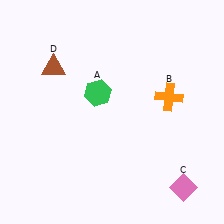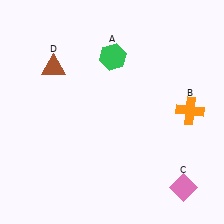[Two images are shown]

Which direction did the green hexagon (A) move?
The green hexagon (A) moved up.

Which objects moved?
The objects that moved are: the green hexagon (A), the orange cross (B).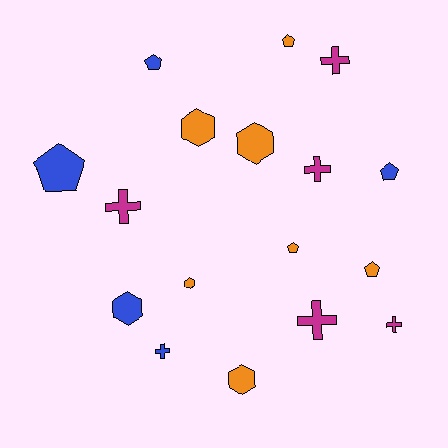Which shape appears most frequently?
Pentagon, with 6 objects.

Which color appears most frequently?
Orange, with 7 objects.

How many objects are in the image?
There are 17 objects.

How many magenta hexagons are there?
There are no magenta hexagons.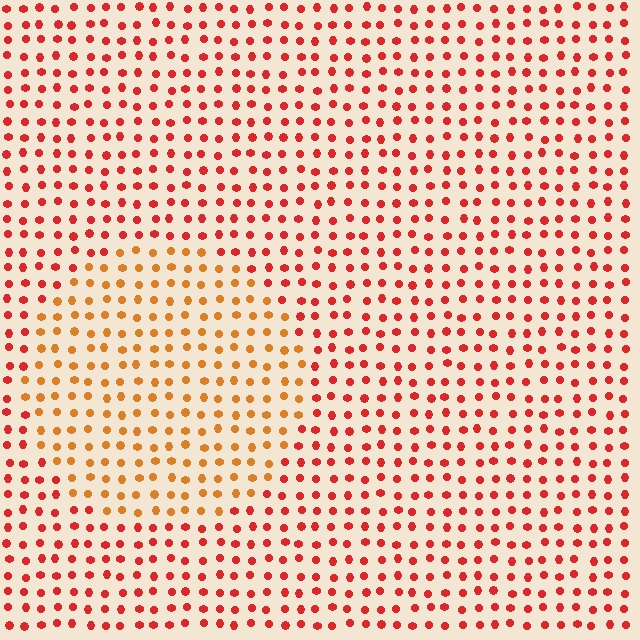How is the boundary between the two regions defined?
The boundary is defined purely by a slight shift in hue (about 31 degrees). Spacing, size, and orientation are identical on both sides.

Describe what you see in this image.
The image is filled with small red elements in a uniform arrangement. A circle-shaped region is visible where the elements are tinted to a slightly different hue, forming a subtle color boundary.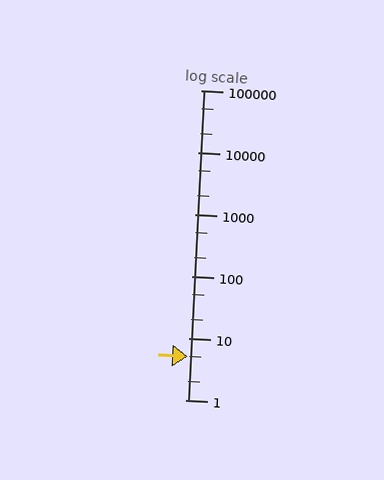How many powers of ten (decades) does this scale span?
The scale spans 5 decades, from 1 to 100000.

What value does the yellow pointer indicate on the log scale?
The pointer indicates approximately 5.1.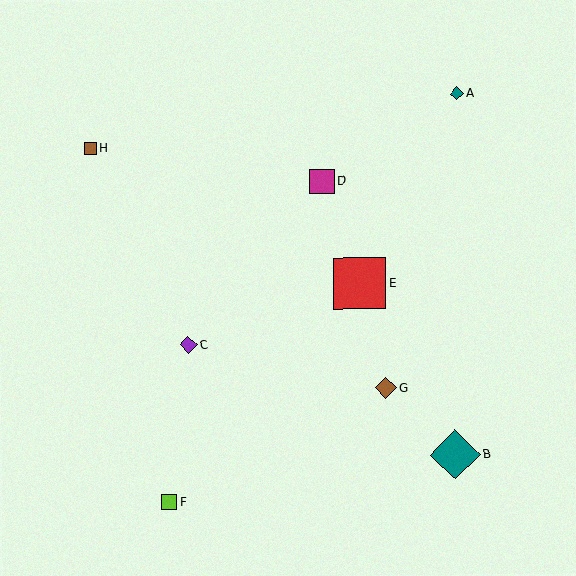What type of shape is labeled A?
Shape A is a teal diamond.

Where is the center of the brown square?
The center of the brown square is at (90, 148).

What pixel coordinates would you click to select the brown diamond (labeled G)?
Click at (386, 388) to select the brown diamond G.